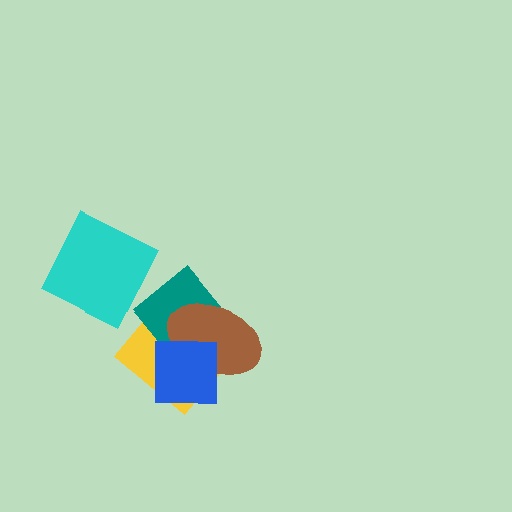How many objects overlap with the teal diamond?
3 objects overlap with the teal diamond.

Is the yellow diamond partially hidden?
Yes, it is partially covered by another shape.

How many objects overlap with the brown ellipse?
3 objects overlap with the brown ellipse.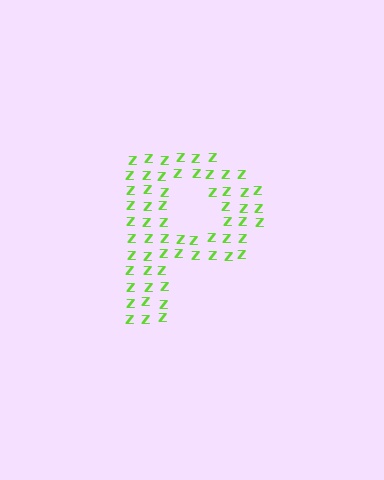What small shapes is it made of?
It is made of small letter Z's.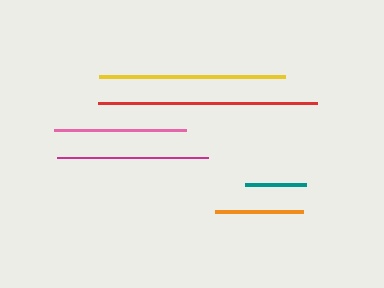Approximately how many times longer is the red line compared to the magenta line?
The red line is approximately 1.5 times the length of the magenta line.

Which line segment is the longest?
The red line is the longest at approximately 220 pixels.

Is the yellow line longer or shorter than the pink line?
The yellow line is longer than the pink line.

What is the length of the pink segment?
The pink segment is approximately 133 pixels long.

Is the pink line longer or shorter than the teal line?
The pink line is longer than the teal line.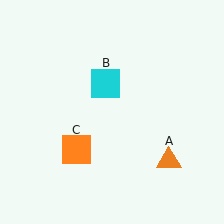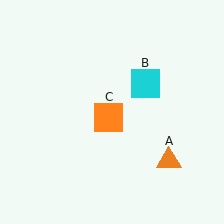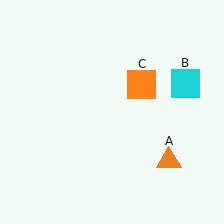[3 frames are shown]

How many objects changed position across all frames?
2 objects changed position: cyan square (object B), orange square (object C).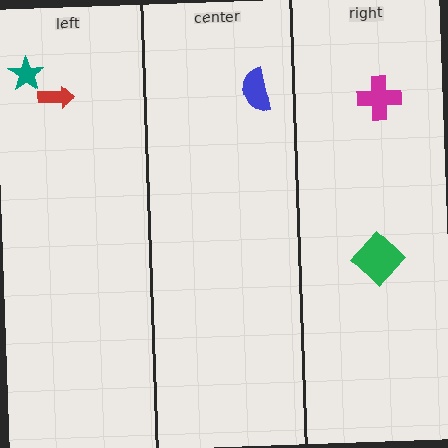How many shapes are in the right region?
2.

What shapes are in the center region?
The blue semicircle.